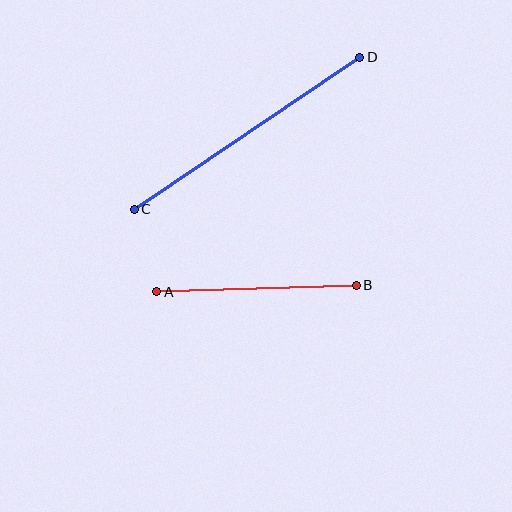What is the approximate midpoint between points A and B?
The midpoint is at approximately (257, 289) pixels.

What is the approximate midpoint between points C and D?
The midpoint is at approximately (247, 133) pixels.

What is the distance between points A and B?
The distance is approximately 200 pixels.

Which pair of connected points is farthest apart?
Points C and D are farthest apart.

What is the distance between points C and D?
The distance is approximately 272 pixels.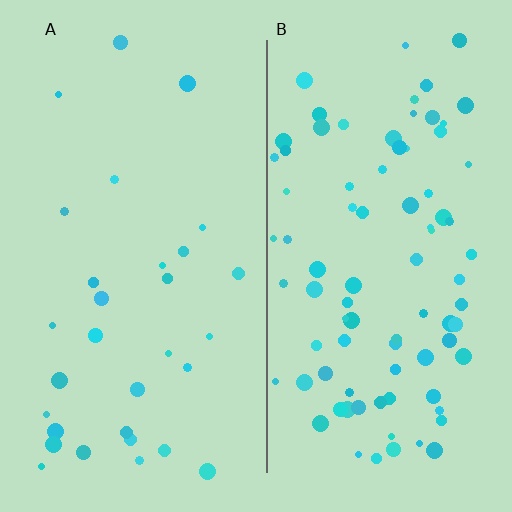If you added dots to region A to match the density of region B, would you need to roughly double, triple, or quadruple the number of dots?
Approximately triple.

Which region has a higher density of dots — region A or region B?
B (the right).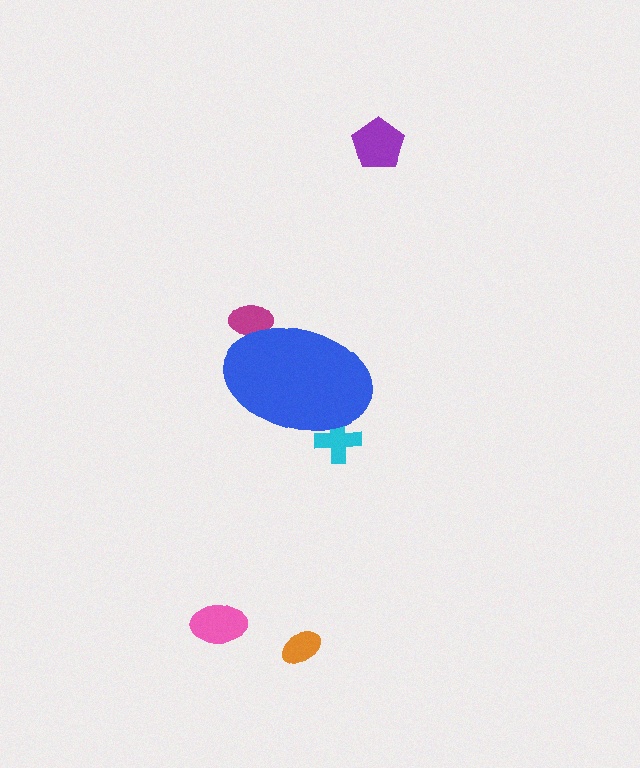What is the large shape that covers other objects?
A blue ellipse.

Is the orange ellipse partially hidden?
No, the orange ellipse is fully visible.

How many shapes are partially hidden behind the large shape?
2 shapes are partially hidden.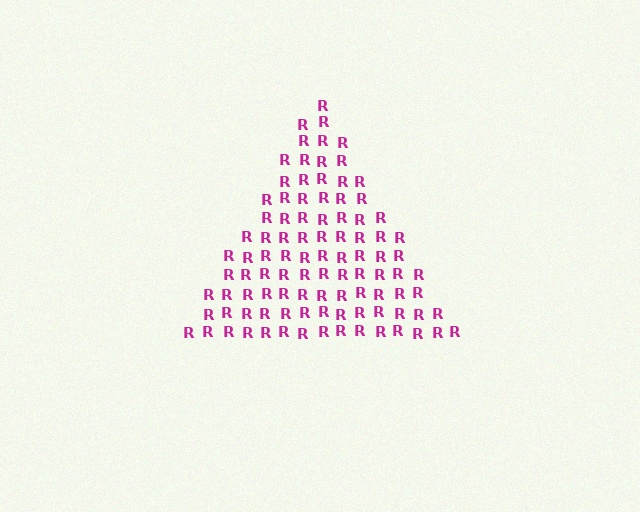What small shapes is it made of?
It is made of small letter R's.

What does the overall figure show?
The overall figure shows a triangle.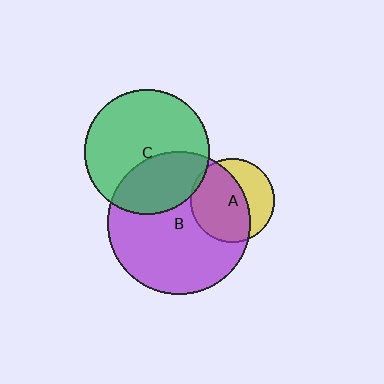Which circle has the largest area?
Circle B (purple).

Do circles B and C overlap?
Yes.